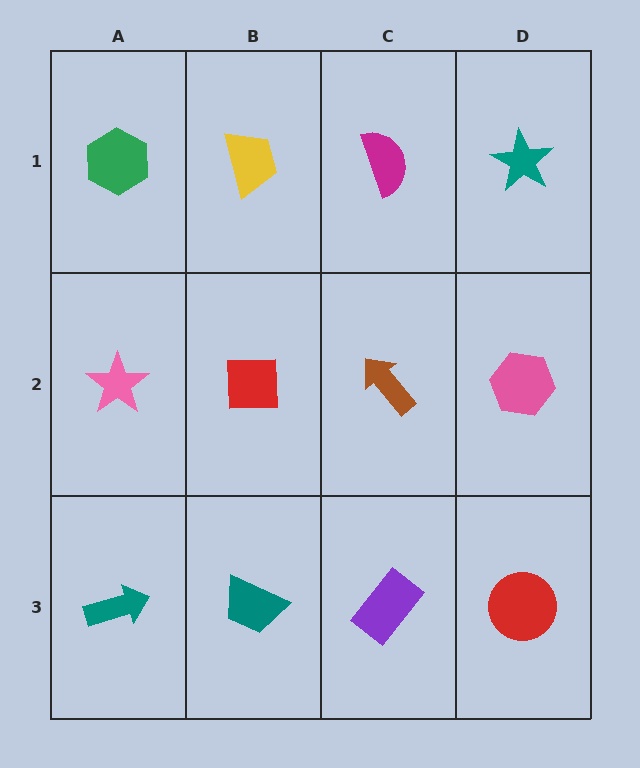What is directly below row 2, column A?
A teal arrow.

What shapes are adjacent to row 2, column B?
A yellow trapezoid (row 1, column B), a teal trapezoid (row 3, column B), a pink star (row 2, column A), a brown arrow (row 2, column C).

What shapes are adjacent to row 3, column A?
A pink star (row 2, column A), a teal trapezoid (row 3, column B).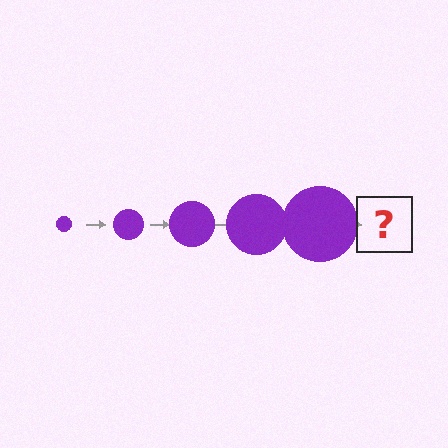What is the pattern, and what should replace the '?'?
The pattern is that the circle gets progressively larger each step. The '?' should be a purple circle, larger than the previous one.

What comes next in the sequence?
The next element should be a purple circle, larger than the previous one.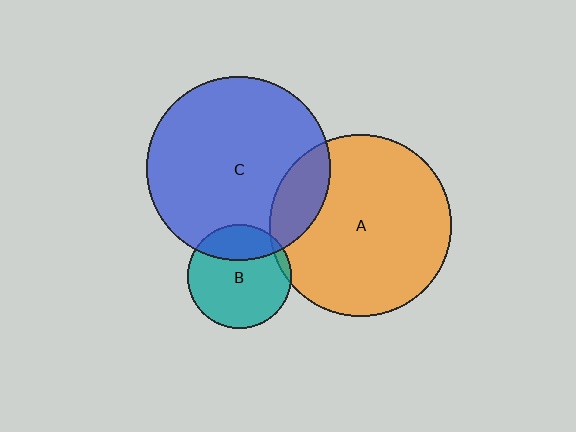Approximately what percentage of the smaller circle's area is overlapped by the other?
Approximately 5%.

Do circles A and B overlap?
Yes.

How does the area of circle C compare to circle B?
Approximately 3.1 times.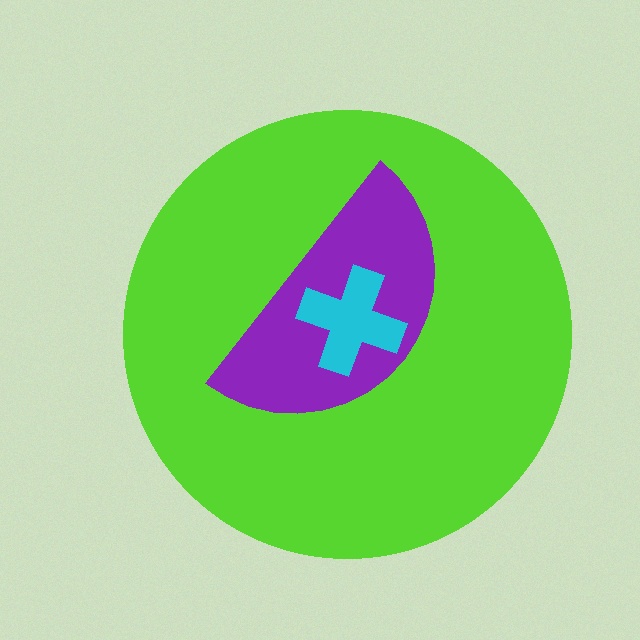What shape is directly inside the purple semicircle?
The cyan cross.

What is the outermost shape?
The lime circle.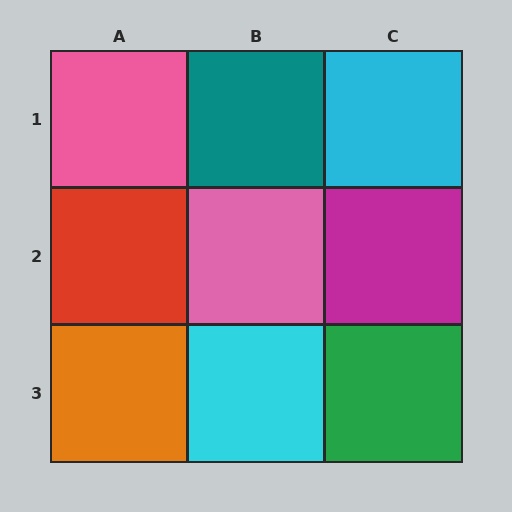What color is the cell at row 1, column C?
Cyan.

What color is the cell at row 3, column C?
Green.